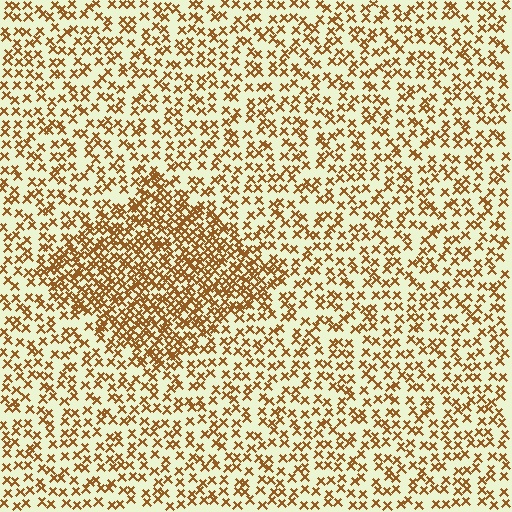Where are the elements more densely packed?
The elements are more densely packed inside the diamond boundary.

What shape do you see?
I see a diamond.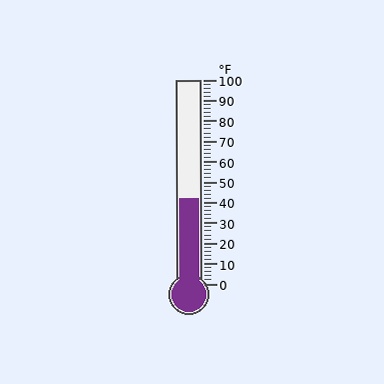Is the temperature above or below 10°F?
The temperature is above 10°F.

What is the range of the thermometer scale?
The thermometer scale ranges from 0°F to 100°F.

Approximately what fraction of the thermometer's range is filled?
The thermometer is filled to approximately 40% of its range.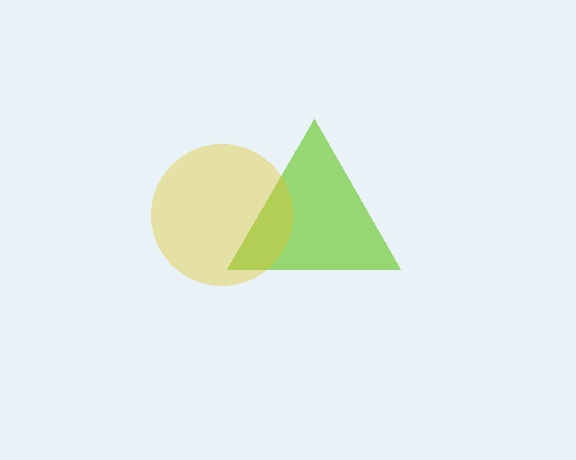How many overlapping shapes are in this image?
There are 2 overlapping shapes in the image.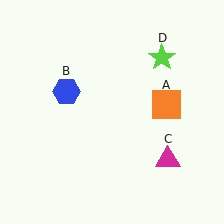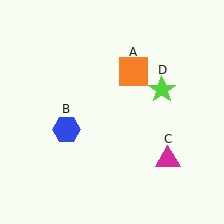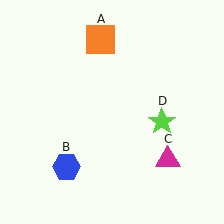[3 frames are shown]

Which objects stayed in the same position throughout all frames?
Magenta triangle (object C) remained stationary.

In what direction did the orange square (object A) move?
The orange square (object A) moved up and to the left.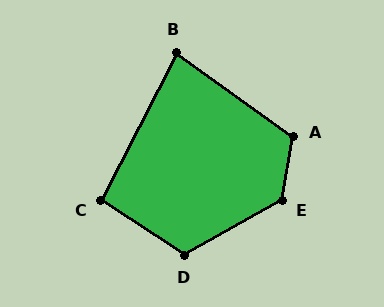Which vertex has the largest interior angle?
E, at approximately 128 degrees.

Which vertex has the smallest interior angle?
B, at approximately 81 degrees.